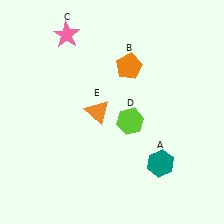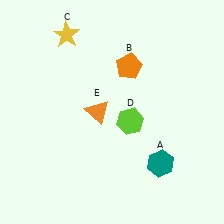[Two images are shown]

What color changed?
The star (C) changed from pink in Image 1 to yellow in Image 2.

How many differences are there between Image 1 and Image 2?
There is 1 difference between the two images.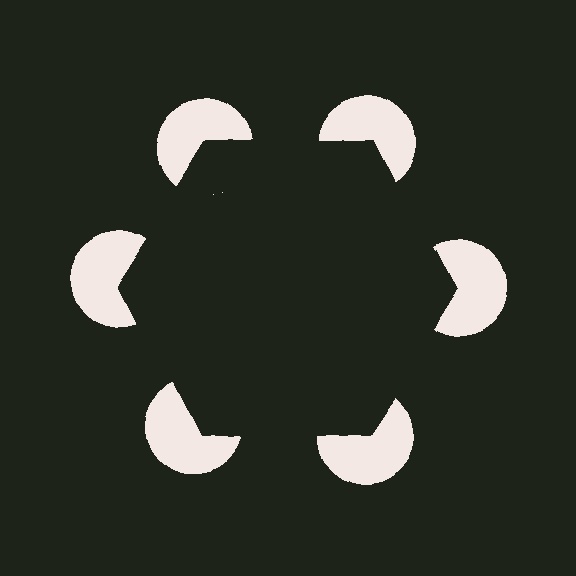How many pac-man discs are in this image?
There are 6 — one at each vertex of the illusory hexagon.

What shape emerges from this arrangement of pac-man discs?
An illusory hexagon — its edges are inferred from the aligned wedge cuts in the pac-man discs, not physically drawn.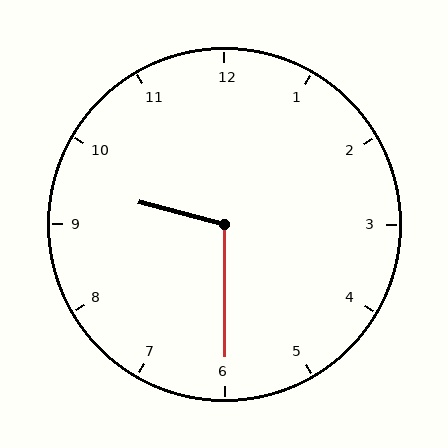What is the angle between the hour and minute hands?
Approximately 105 degrees.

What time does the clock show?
9:30.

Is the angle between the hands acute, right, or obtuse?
It is obtuse.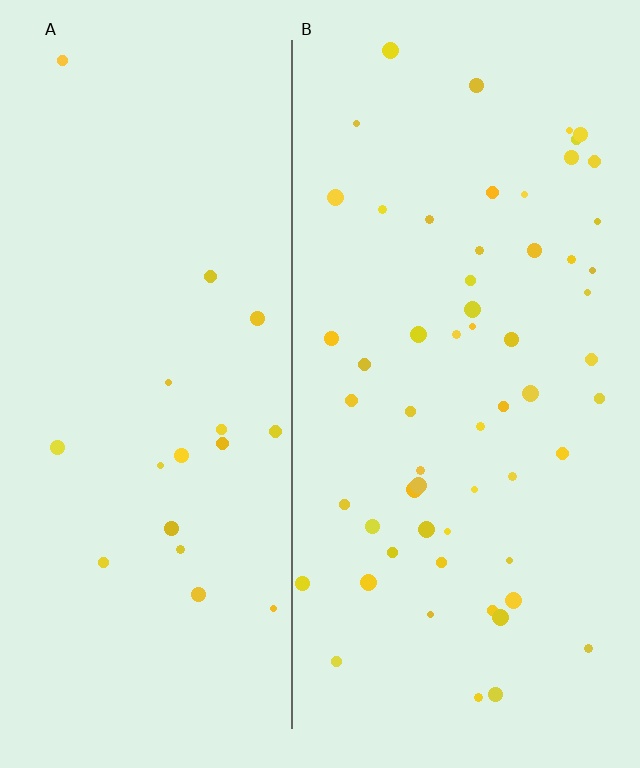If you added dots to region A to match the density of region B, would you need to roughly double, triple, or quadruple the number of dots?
Approximately triple.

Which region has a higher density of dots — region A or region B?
B (the right).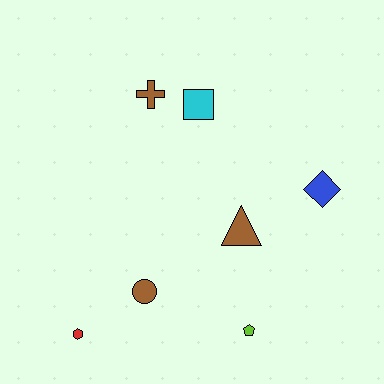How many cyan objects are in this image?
There is 1 cyan object.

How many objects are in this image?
There are 7 objects.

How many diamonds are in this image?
There is 1 diamond.